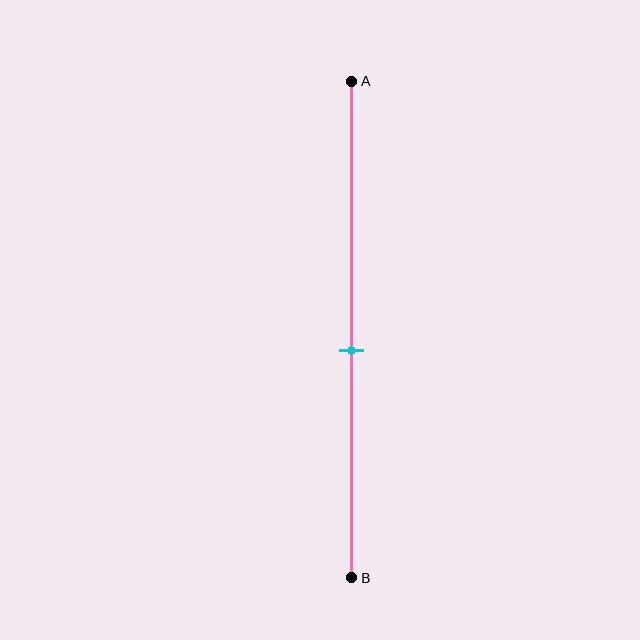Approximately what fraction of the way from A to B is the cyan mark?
The cyan mark is approximately 55% of the way from A to B.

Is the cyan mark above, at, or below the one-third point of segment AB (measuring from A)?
The cyan mark is below the one-third point of segment AB.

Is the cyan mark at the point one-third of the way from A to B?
No, the mark is at about 55% from A, not at the 33% one-third point.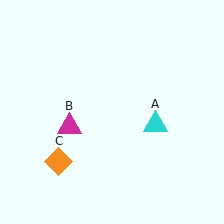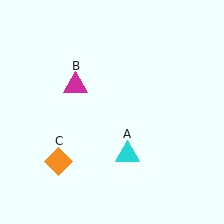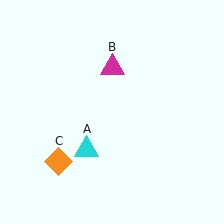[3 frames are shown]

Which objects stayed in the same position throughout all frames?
Orange diamond (object C) remained stationary.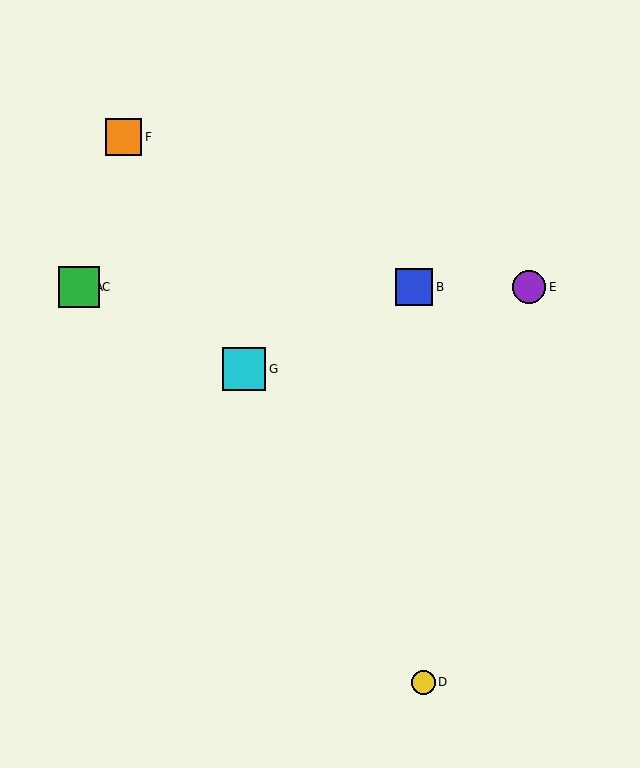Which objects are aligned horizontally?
Objects A, B, C, E are aligned horizontally.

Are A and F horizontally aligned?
No, A is at y≈287 and F is at y≈137.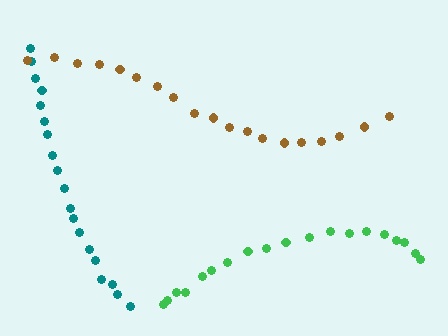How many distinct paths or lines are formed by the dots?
There are 3 distinct paths.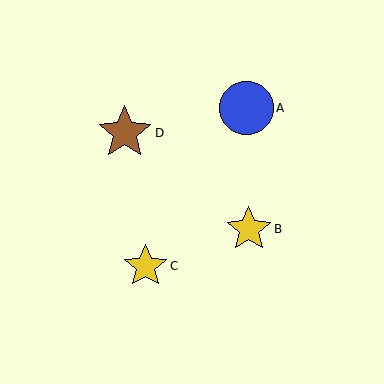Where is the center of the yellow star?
The center of the yellow star is at (145, 266).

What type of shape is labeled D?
Shape D is a brown star.